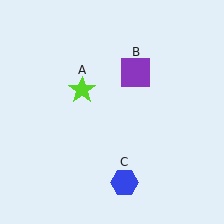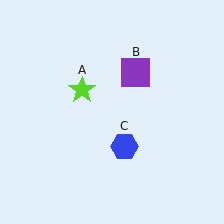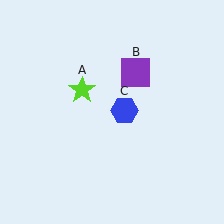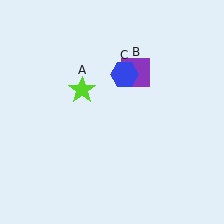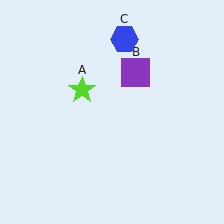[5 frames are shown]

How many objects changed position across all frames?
1 object changed position: blue hexagon (object C).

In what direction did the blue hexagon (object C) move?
The blue hexagon (object C) moved up.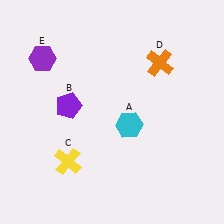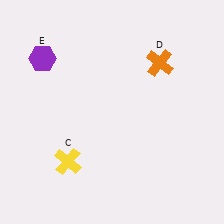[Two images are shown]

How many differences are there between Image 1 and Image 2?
There are 2 differences between the two images.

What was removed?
The cyan hexagon (A), the purple pentagon (B) were removed in Image 2.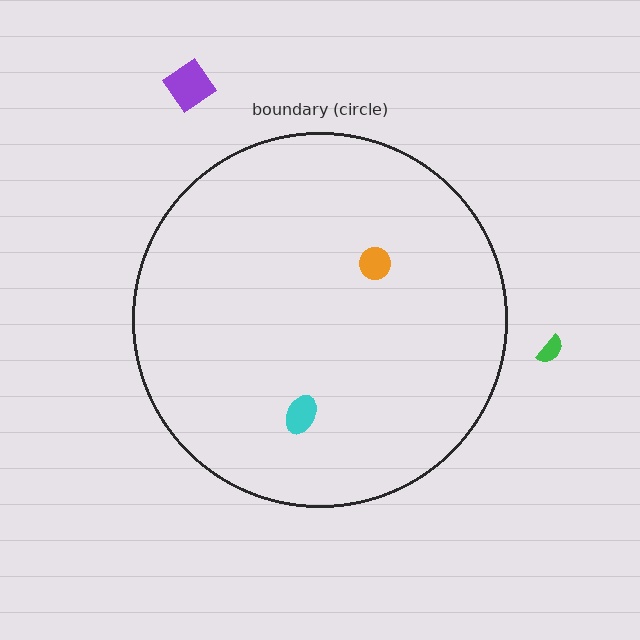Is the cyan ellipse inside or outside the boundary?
Inside.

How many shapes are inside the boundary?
2 inside, 2 outside.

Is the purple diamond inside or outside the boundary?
Outside.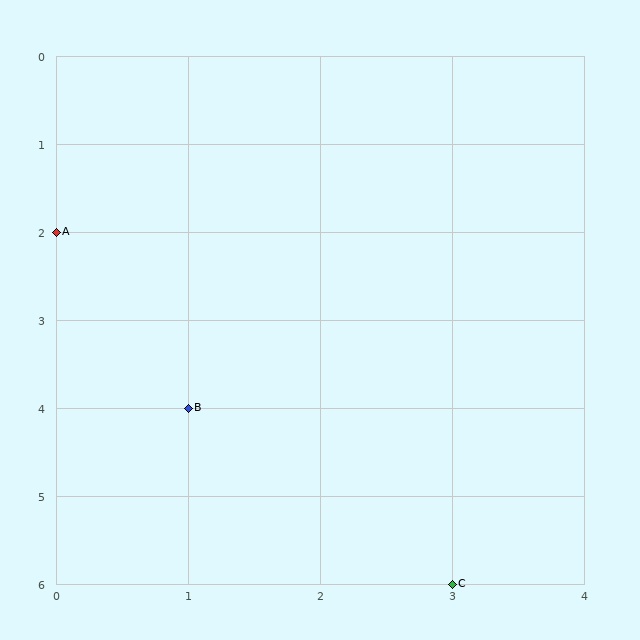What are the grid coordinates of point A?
Point A is at grid coordinates (0, 2).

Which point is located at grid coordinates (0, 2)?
Point A is at (0, 2).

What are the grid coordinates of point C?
Point C is at grid coordinates (3, 6).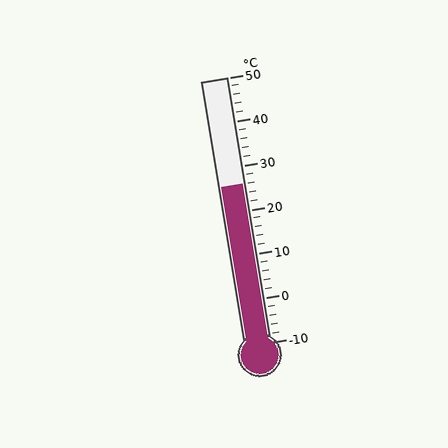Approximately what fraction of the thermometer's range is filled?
The thermometer is filled to approximately 60% of its range.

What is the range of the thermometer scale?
The thermometer scale ranges from -10°C to 50°C.